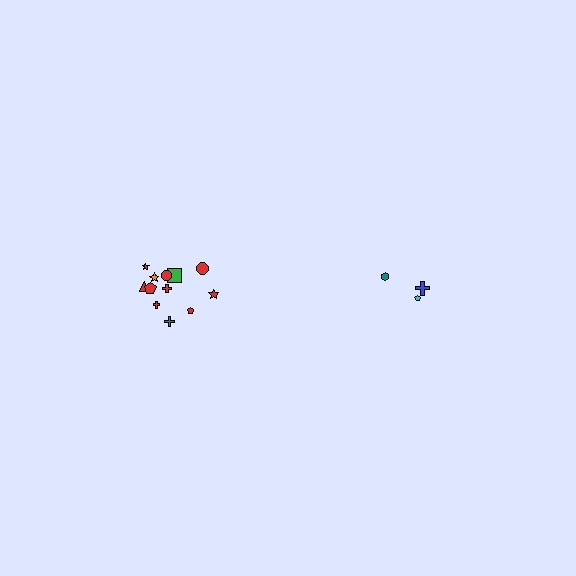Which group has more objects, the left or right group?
The left group.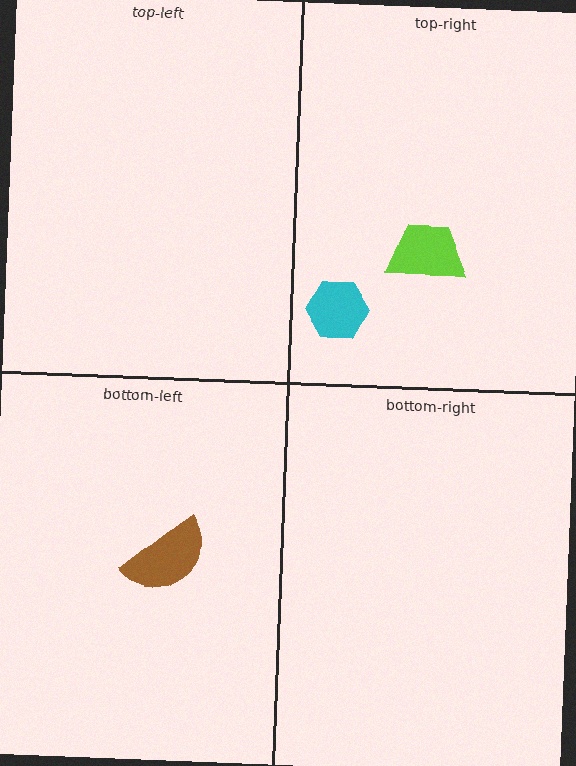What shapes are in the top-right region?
The lime trapezoid, the cyan hexagon.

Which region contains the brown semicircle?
The bottom-left region.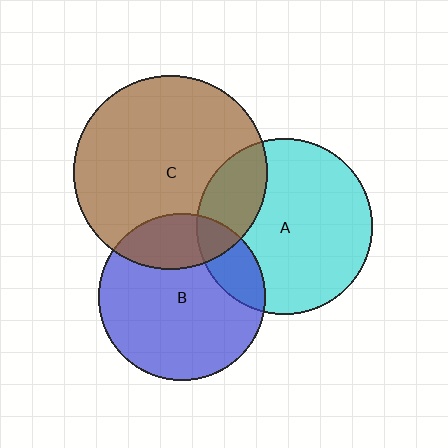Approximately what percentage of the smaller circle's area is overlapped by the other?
Approximately 25%.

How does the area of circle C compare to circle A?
Approximately 1.2 times.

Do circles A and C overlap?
Yes.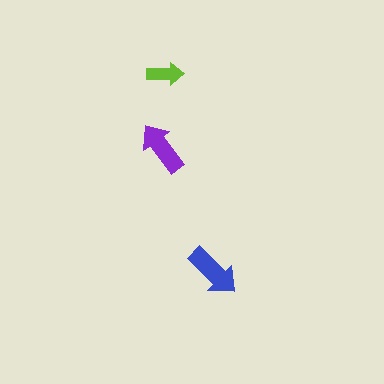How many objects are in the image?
There are 3 objects in the image.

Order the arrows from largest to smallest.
the blue one, the purple one, the lime one.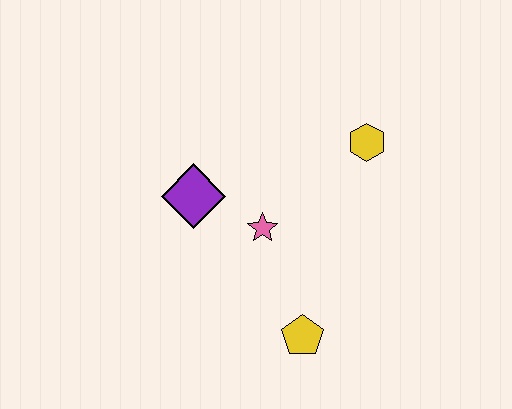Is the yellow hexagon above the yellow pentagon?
Yes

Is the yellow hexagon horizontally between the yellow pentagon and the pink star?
No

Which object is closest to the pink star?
The purple diamond is closest to the pink star.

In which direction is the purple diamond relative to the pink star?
The purple diamond is to the left of the pink star.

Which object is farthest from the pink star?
The yellow hexagon is farthest from the pink star.